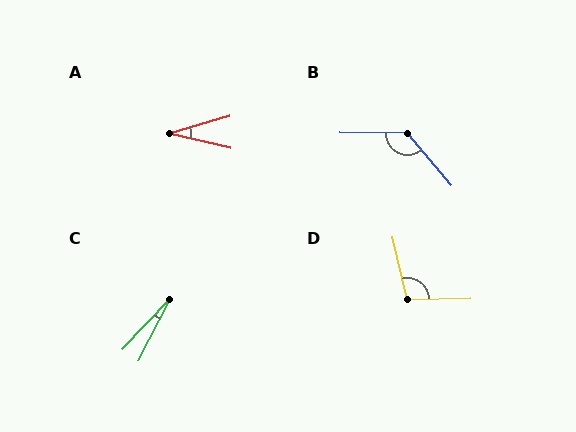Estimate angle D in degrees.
Approximately 102 degrees.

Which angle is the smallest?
C, at approximately 16 degrees.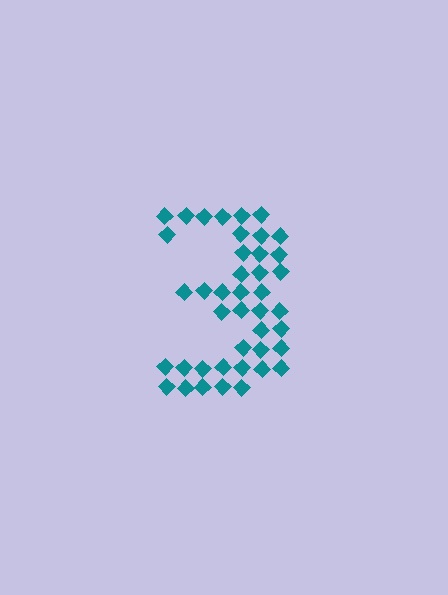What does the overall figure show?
The overall figure shows the digit 3.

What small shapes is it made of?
It is made of small diamonds.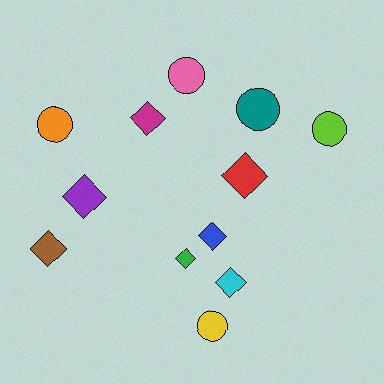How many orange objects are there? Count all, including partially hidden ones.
There is 1 orange object.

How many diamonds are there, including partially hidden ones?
There are 7 diamonds.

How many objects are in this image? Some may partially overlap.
There are 12 objects.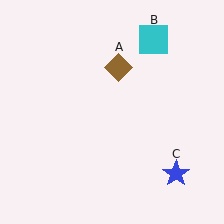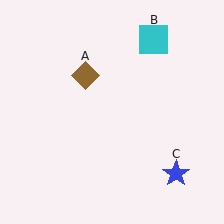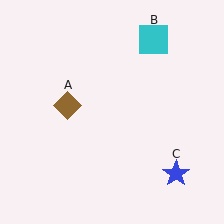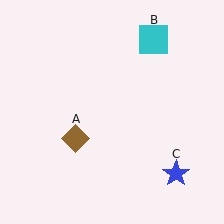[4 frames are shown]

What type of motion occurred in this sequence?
The brown diamond (object A) rotated counterclockwise around the center of the scene.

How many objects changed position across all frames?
1 object changed position: brown diamond (object A).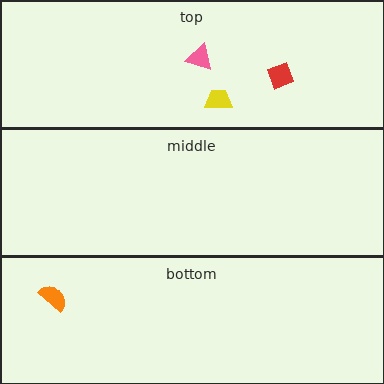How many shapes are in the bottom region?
1.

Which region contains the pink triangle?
The top region.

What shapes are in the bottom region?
The orange semicircle.